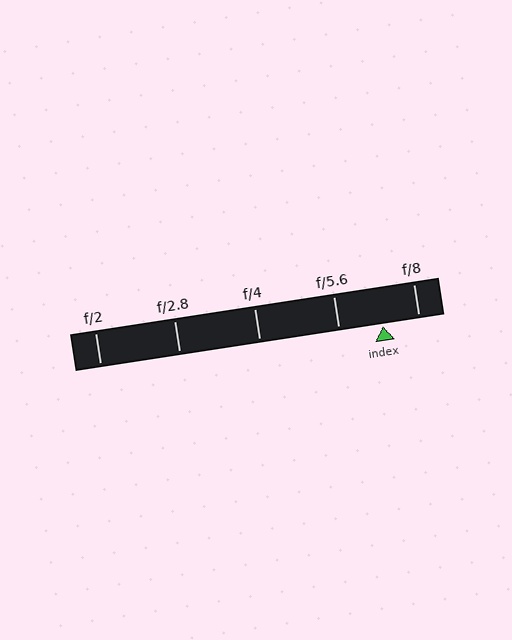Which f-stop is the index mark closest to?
The index mark is closest to f/8.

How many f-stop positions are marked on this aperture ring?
There are 5 f-stop positions marked.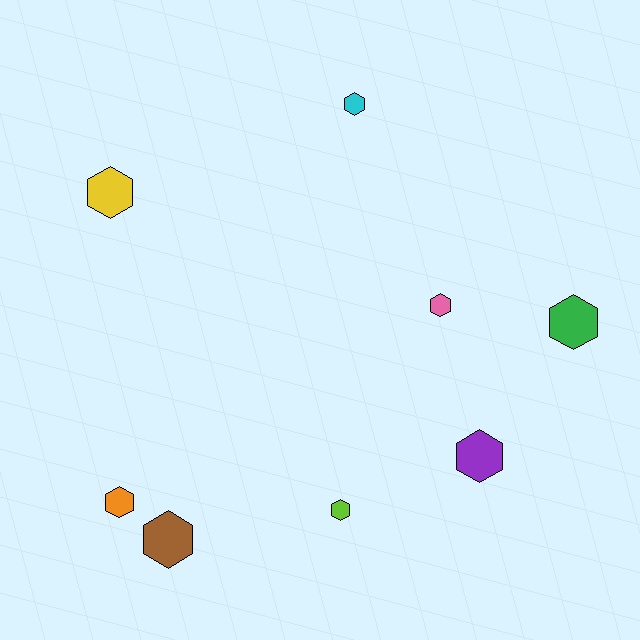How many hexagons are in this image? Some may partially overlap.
There are 8 hexagons.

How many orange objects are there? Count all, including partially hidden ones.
There is 1 orange object.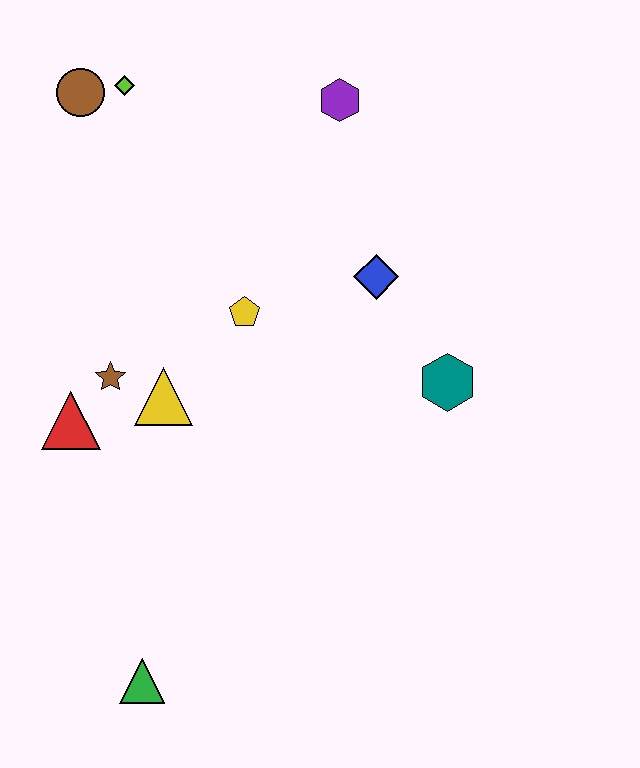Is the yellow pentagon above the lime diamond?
No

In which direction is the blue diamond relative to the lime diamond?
The blue diamond is to the right of the lime diamond.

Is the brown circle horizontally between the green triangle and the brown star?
No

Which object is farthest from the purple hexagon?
The green triangle is farthest from the purple hexagon.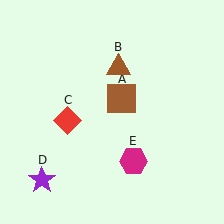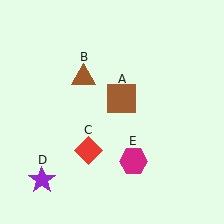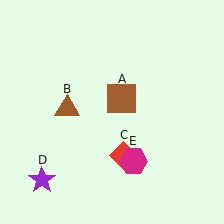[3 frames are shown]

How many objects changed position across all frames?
2 objects changed position: brown triangle (object B), red diamond (object C).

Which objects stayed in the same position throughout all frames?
Brown square (object A) and purple star (object D) and magenta hexagon (object E) remained stationary.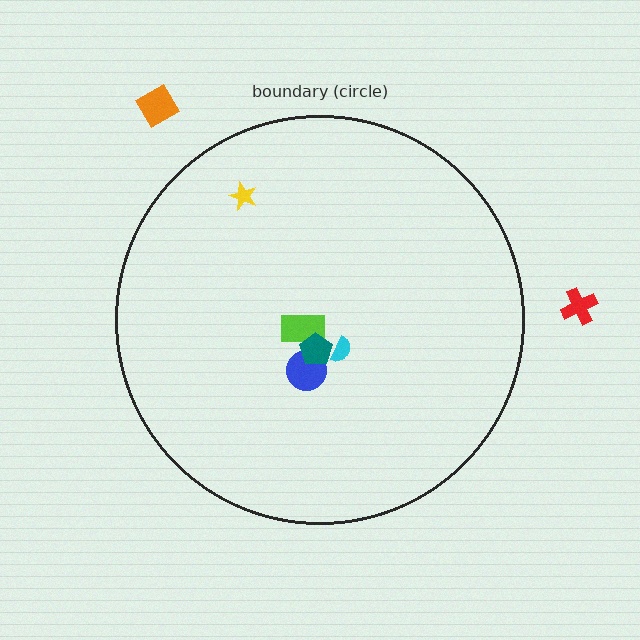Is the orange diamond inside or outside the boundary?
Outside.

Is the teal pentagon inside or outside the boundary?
Inside.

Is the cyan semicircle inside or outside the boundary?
Inside.